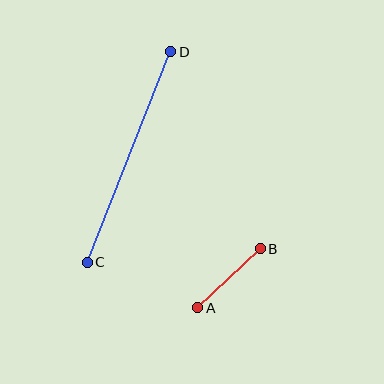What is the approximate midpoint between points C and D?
The midpoint is at approximately (129, 157) pixels.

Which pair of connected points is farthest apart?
Points C and D are farthest apart.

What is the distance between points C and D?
The distance is approximately 226 pixels.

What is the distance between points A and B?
The distance is approximately 86 pixels.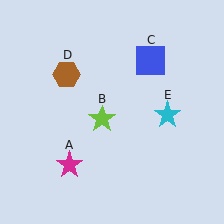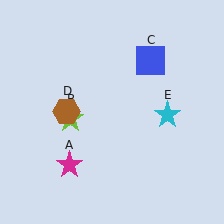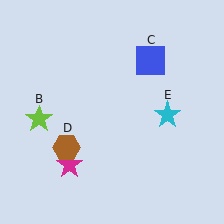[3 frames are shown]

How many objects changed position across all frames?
2 objects changed position: lime star (object B), brown hexagon (object D).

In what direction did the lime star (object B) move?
The lime star (object B) moved left.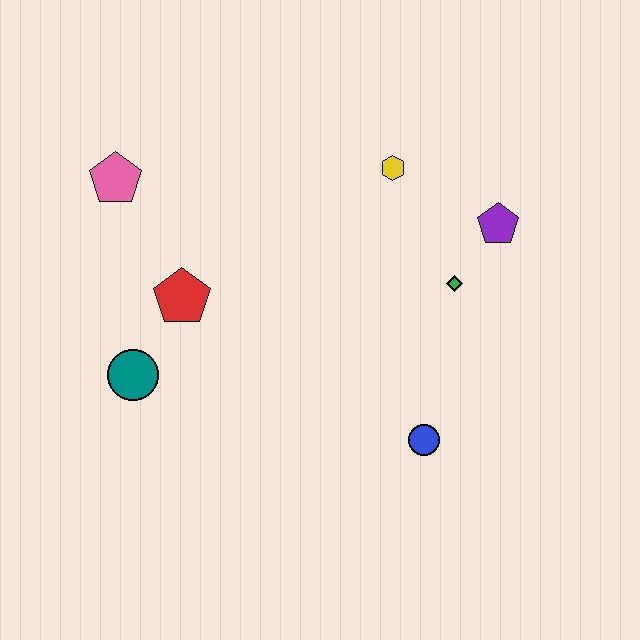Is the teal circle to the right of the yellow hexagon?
No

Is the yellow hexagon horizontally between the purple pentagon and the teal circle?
Yes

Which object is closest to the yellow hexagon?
The purple pentagon is closest to the yellow hexagon.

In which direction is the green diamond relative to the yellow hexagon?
The green diamond is below the yellow hexagon.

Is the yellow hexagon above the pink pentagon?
Yes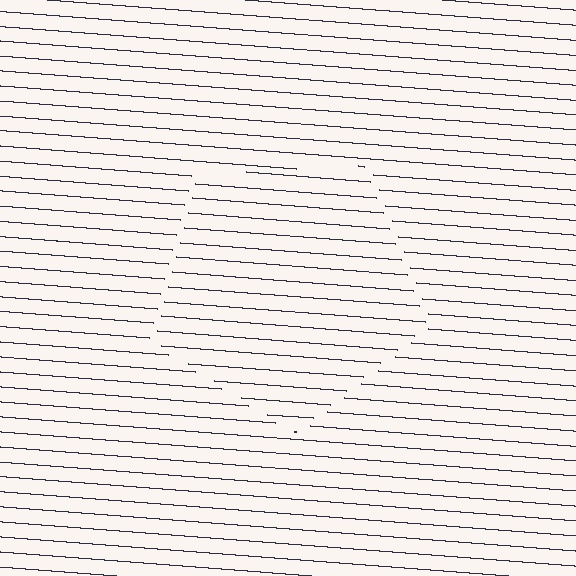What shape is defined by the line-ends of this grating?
An illusory pentagon. The interior of the shape contains the same grating, shifted by half a period — the contour is defined by the phase discontinuity where line-ends from the inner and outer gratings abut.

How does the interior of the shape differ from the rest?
The interior of the shape contains the same grating, shifted by half a period — the contour is defined by the phase discontinuity where line-ends from the inner and outer gratings abut.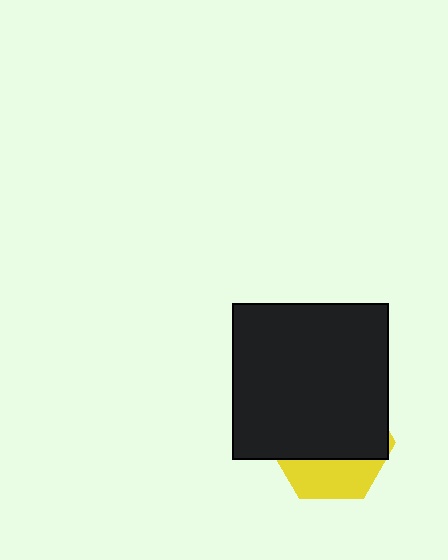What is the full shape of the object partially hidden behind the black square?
The partially hidden object is a yellow hexagon.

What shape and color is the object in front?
The object in front is a black square.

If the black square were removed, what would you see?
You would see the complete yellow hexagon.